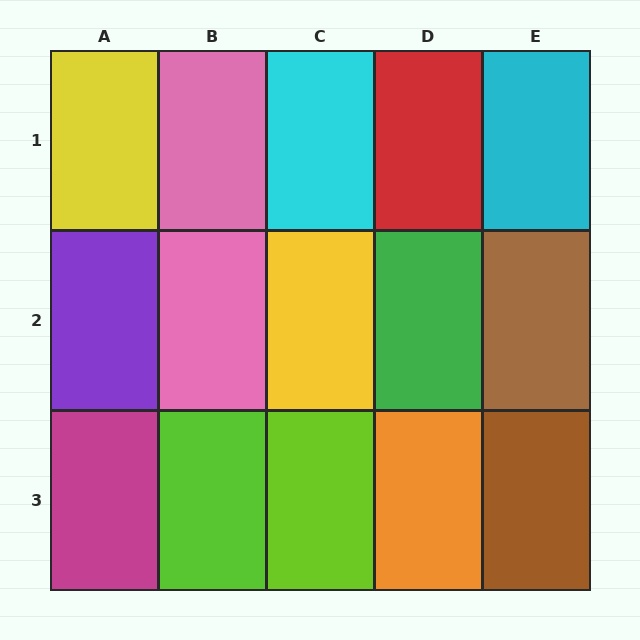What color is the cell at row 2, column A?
Purple.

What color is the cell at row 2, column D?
Green.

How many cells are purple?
1 cell is purple.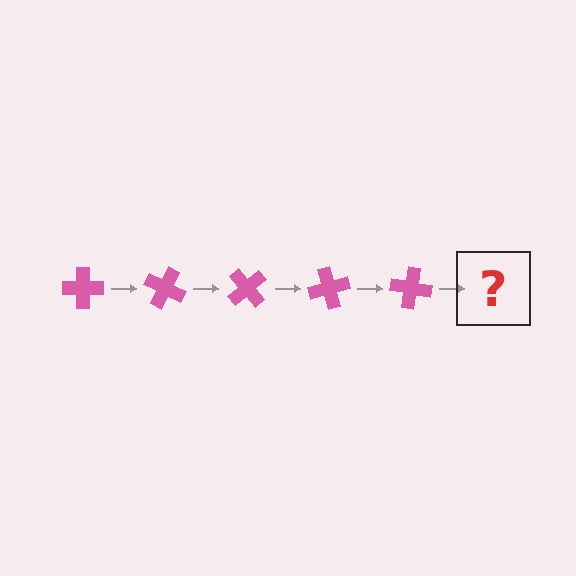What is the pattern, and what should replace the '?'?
The pattern is that the cross rotates 25 degrees each step. The '?' should be a pink cross rotated 125 degrees.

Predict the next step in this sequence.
The next step is a pink cross rotated 125 degrees.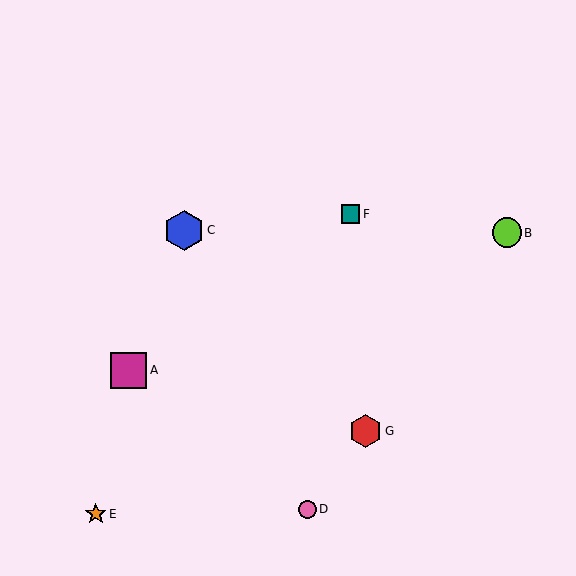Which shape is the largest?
The blue hexagon (labeled C) is the largest.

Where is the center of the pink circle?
The center of the pink circle is at (307, 509).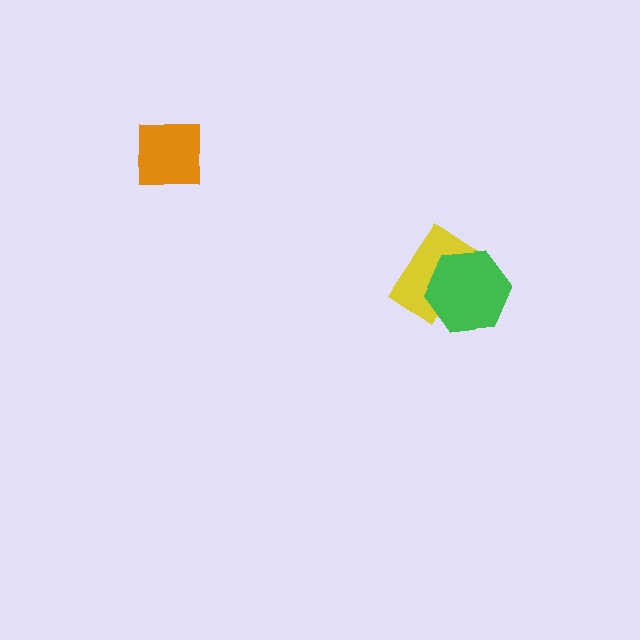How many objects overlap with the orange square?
0 objects overlap with the orange square.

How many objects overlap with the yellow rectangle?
1 object overlaps with the yellow rectangle.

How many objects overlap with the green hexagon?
1 object overlaps with the green hexagon.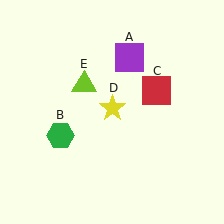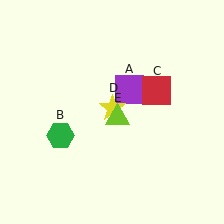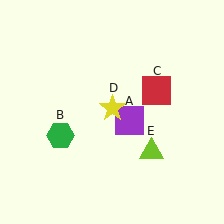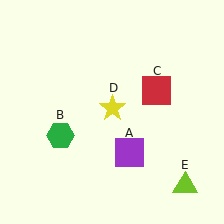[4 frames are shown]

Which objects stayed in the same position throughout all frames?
Green hexagon (object B) and red square (object C) and yellow star (object D) remained stationary.